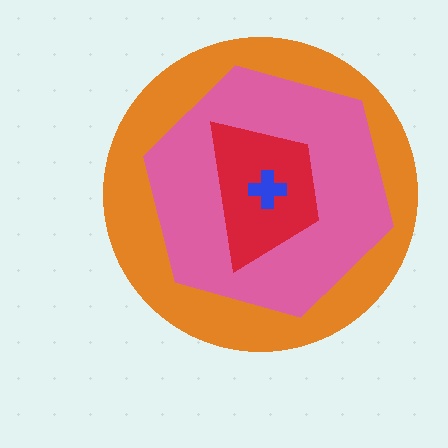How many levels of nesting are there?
4.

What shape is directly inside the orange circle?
The pink hexagon.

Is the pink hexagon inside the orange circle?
Yes.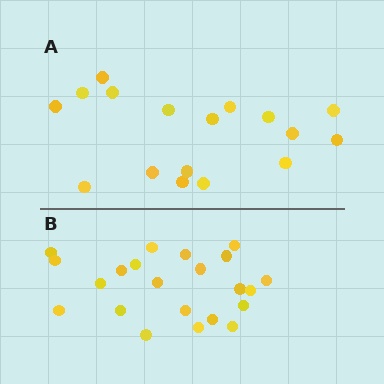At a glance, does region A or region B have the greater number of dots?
Region B (the bottom region) has more dots.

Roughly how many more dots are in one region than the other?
Region B has about 5 more dots than region A.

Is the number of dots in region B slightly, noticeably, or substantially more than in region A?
Region B has noticeably more, but not dramatically so. The ratio is roughly 1.3 to 1.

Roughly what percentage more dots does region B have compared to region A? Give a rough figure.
About 30% more.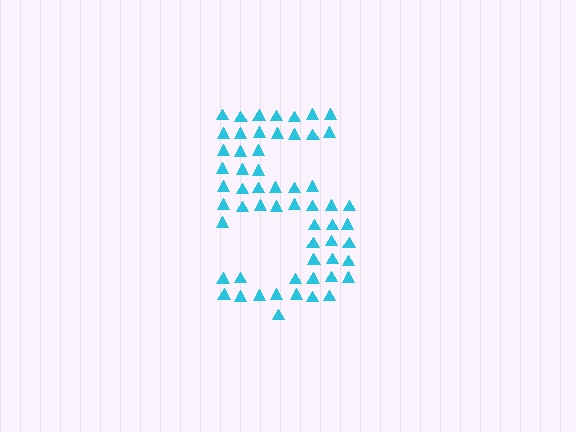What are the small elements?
The small elements are triangles.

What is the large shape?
The large shape is the digit 5.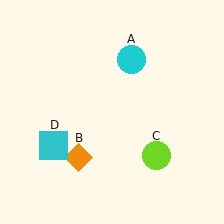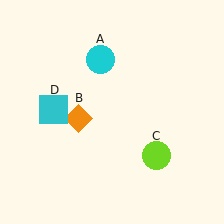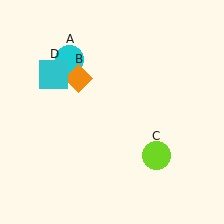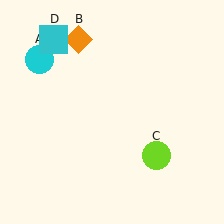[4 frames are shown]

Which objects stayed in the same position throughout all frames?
Lime circle (object C) remained stationary.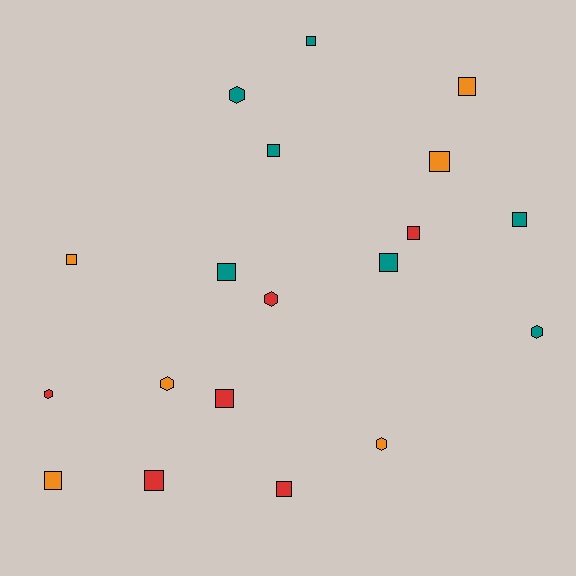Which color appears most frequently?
Teal, with 7 objects.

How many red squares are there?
There are 4 red squares.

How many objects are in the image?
There are 19 objects.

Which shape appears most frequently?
Square, with 13 objects.